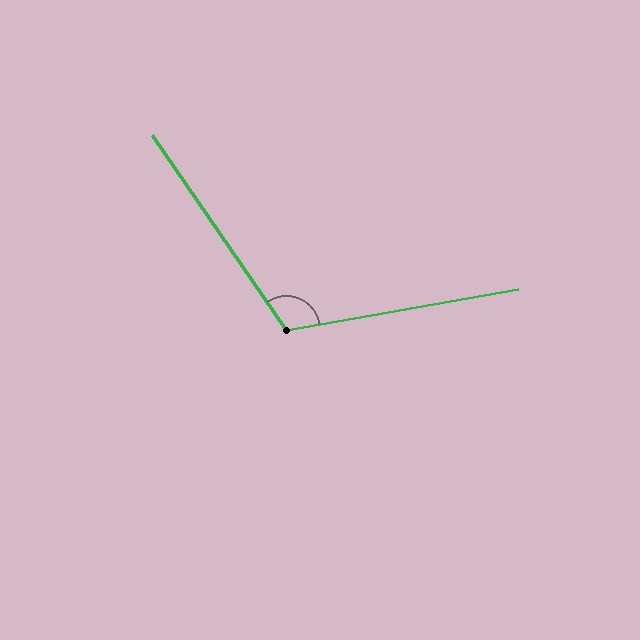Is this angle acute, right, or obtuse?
It is obtuse.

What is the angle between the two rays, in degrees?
Approximately 115 degrees.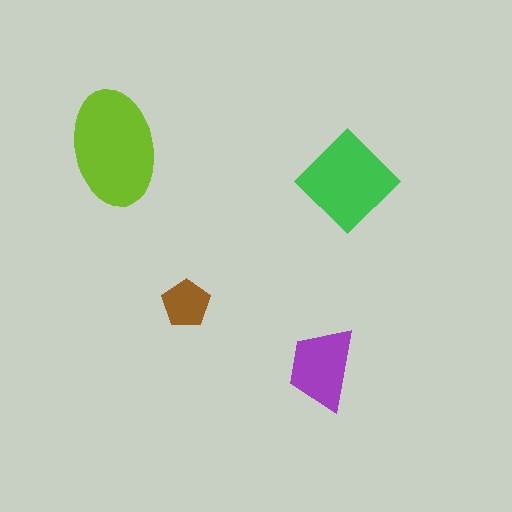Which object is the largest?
The lime ellipse.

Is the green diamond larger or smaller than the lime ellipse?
Smaller.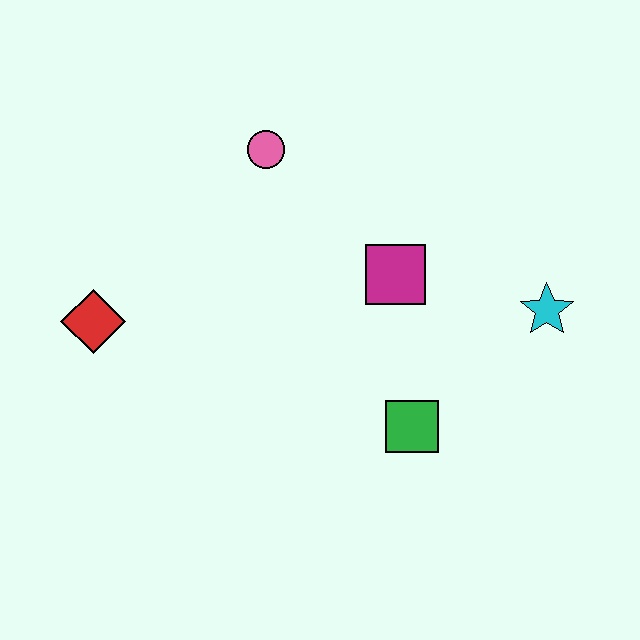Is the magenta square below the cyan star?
No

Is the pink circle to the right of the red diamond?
Yes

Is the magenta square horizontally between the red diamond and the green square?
Yes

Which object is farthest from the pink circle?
The cyan star is farthest from the pink circle.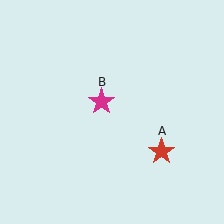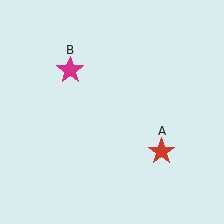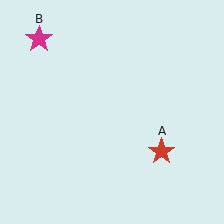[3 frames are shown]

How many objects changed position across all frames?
1 object changed position: magenta star (object B).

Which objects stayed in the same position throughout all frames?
Red star (object A) remained stationary.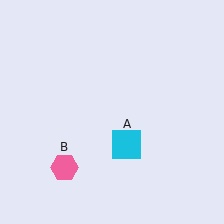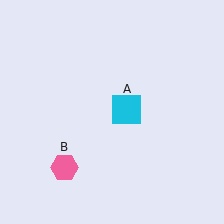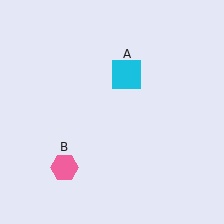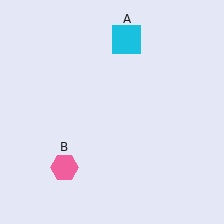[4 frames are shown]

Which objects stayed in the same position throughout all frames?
Pink hexagon (object B) remained stationary.